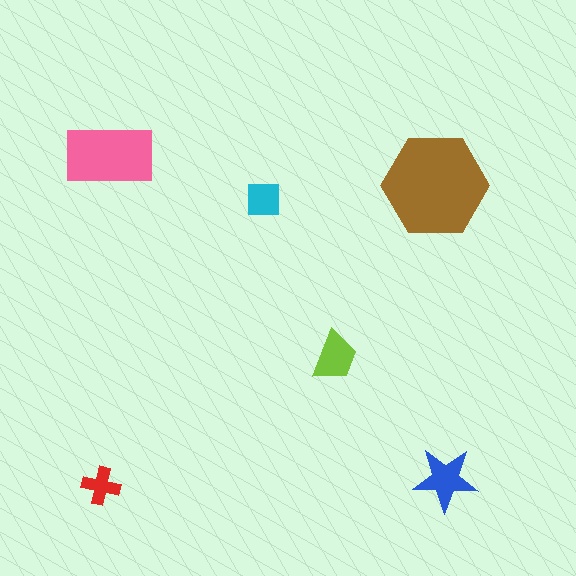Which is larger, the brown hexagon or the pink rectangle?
The brown hexagon.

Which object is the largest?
The brown hexagon.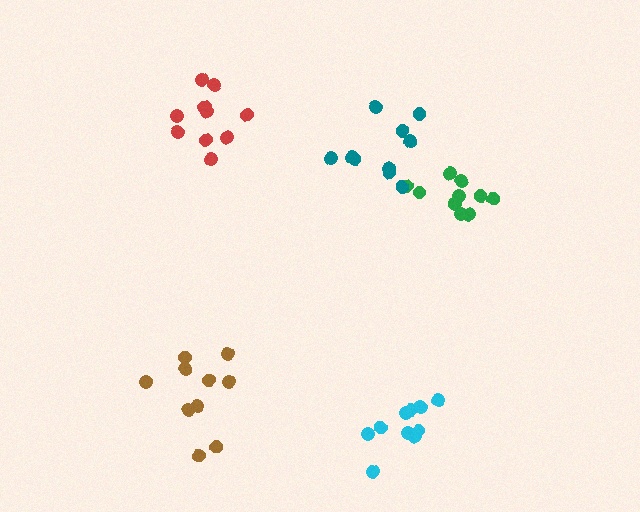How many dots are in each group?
Group 1: 10 dots, Group 2: 10 dots, Group 3: 11 dots, Group 4: 10 dots, Group 5: 10 dots (51 total).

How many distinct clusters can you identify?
There are 5 distinct clusters.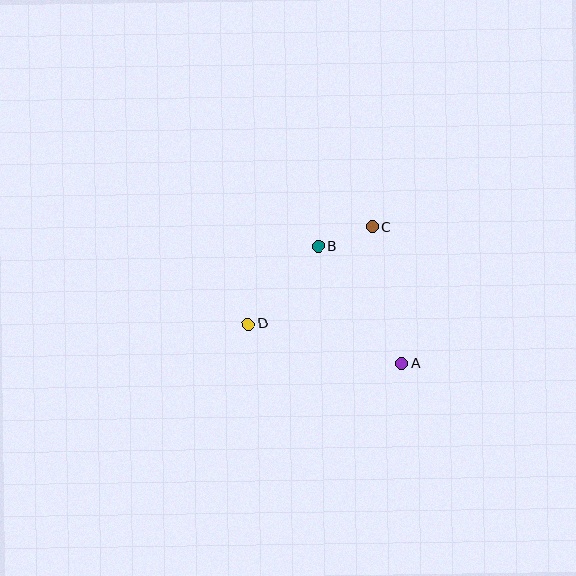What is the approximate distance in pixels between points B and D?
The distance between B and D is approximately 105 pixels.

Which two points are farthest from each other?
Points A and D are farthest from each other.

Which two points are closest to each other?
Points B and C are closest to each other.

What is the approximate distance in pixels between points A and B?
The distance between A and B is approximately 144 pixels.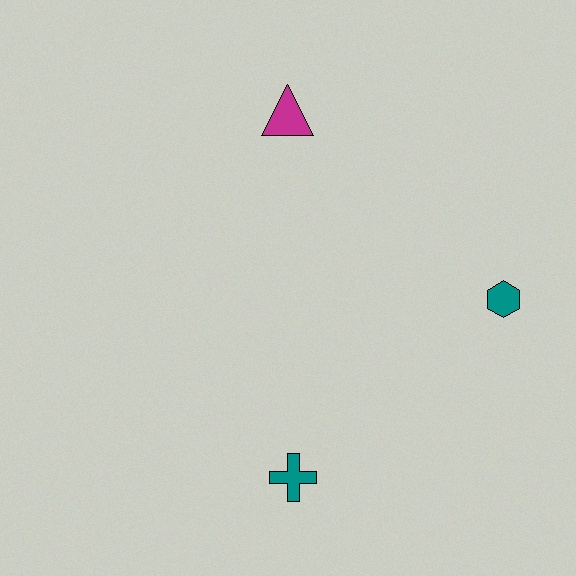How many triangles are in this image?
There is 1 triangle.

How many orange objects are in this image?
There are no orange objects.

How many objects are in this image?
There are 3 objects.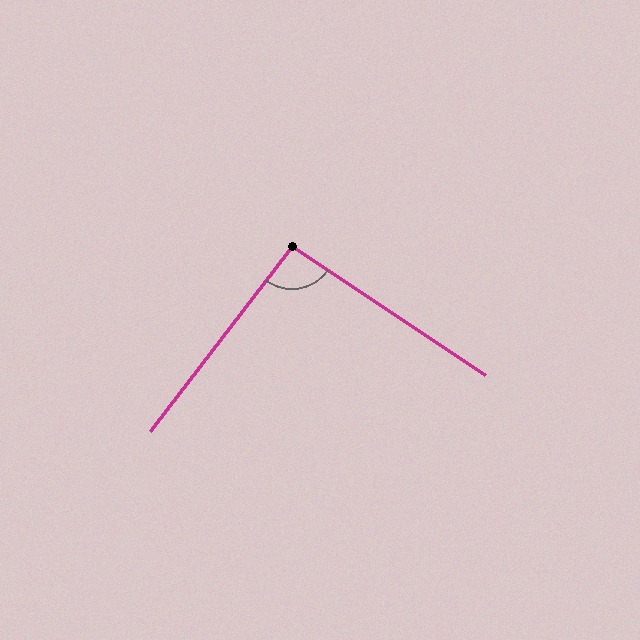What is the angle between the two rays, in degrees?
Approximately 94 degrees.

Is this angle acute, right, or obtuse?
It is approximately a right angle.